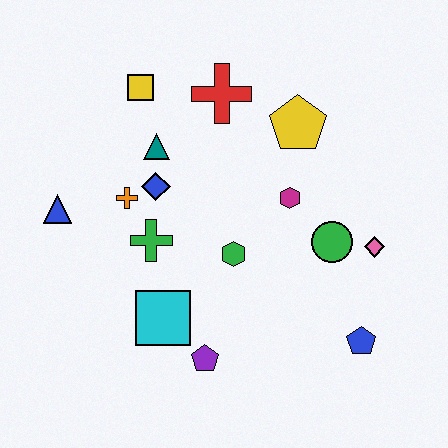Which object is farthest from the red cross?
The blue pentagon is farthest from the red cross.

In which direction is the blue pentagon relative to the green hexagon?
The blue pentagon is to the right of the green hexagon.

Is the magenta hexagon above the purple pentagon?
Yes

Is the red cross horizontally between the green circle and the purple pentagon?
Yes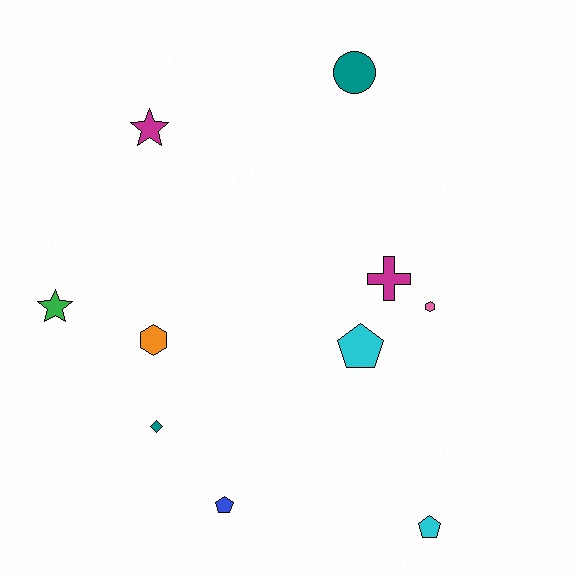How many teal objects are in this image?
There are 2 teal objects.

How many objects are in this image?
There are 10 objects.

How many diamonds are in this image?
There is 1 diamond.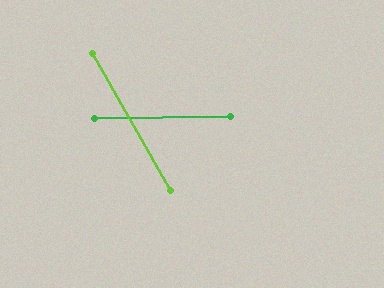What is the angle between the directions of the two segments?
Approximately 61 degrees.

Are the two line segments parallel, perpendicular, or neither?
Neither parallel nor perpendicular — they differ by about 61°.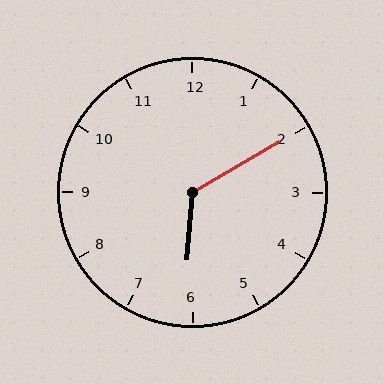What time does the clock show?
6:10.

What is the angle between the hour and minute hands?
Approximately 125 degrees.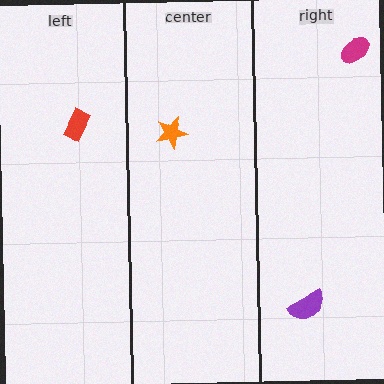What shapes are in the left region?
The red rectangle.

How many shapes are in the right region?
2.